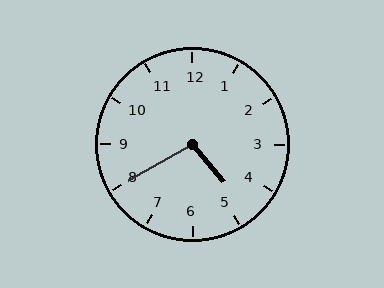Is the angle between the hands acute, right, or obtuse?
It is obtuse.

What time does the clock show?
4:40.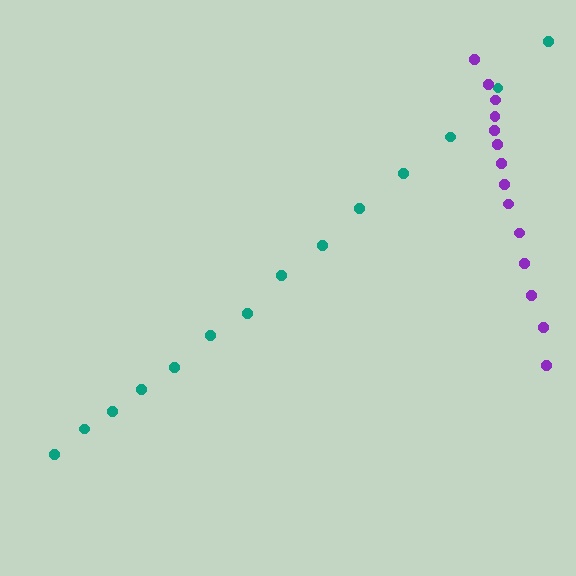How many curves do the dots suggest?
There are 2 distinct paths.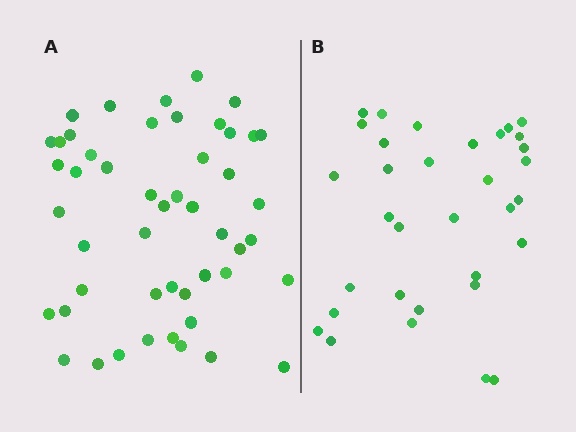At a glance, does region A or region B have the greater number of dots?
Region A (the left region) has more dots.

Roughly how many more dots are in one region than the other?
Region A has approximately 15 more dots than region B.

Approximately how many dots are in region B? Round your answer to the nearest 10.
About 30 dots. (The exact count is 33, which rounds to 30.)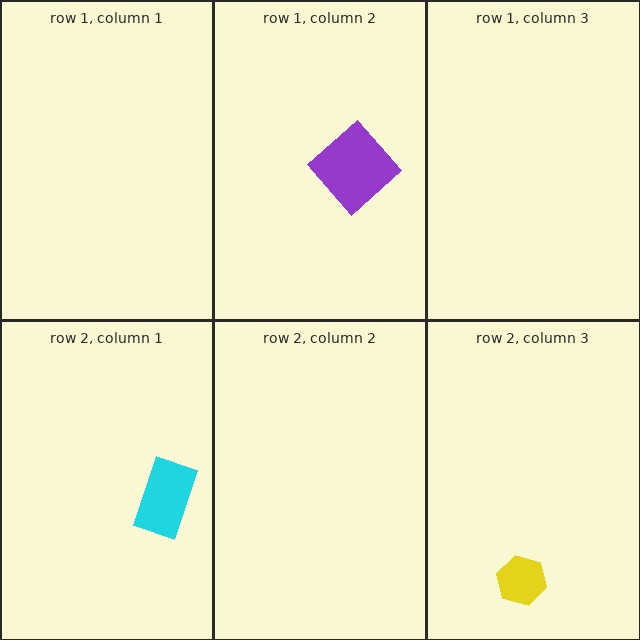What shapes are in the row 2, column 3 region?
The yellow hexagon.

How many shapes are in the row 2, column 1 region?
1.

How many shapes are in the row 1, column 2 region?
1.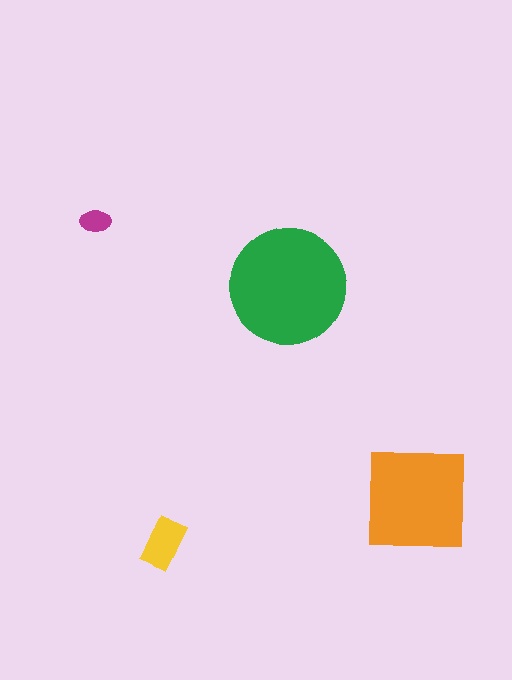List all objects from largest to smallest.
The green circle, the orange square, the yellow rectangle, the magenta ellipse.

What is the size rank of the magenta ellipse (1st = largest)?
4th.